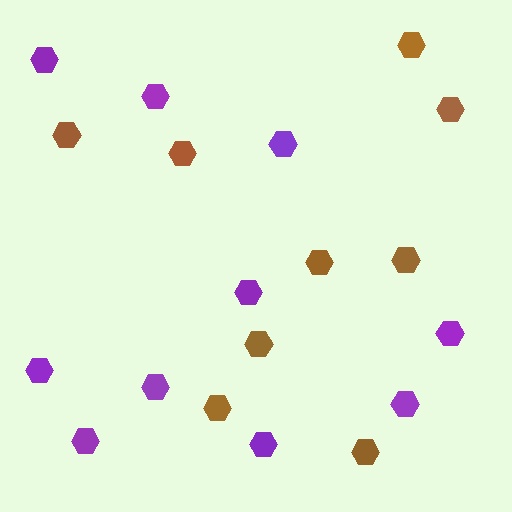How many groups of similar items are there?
There are 2 groups: one group of brown hexagons (9) and one group of purple hexagons (10).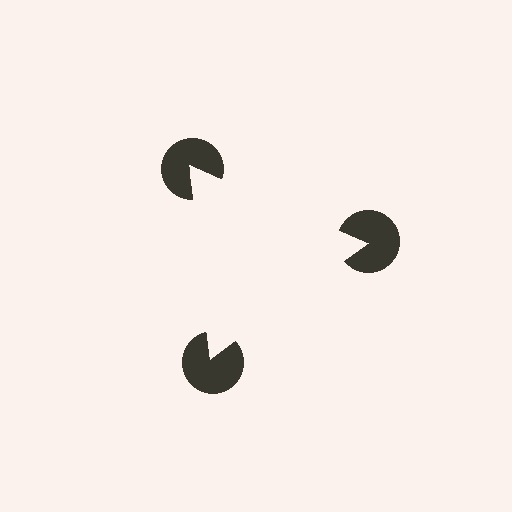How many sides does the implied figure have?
3 sides.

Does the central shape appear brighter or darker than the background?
It typically appears slightly brighter than the background, even though no actual brightness change is drawn.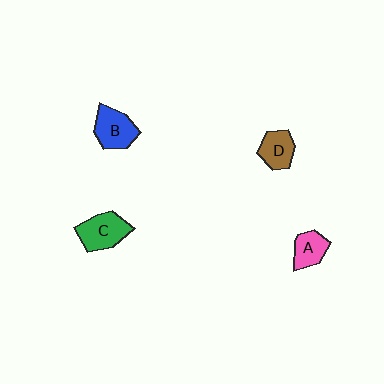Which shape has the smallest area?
Shape A (pink).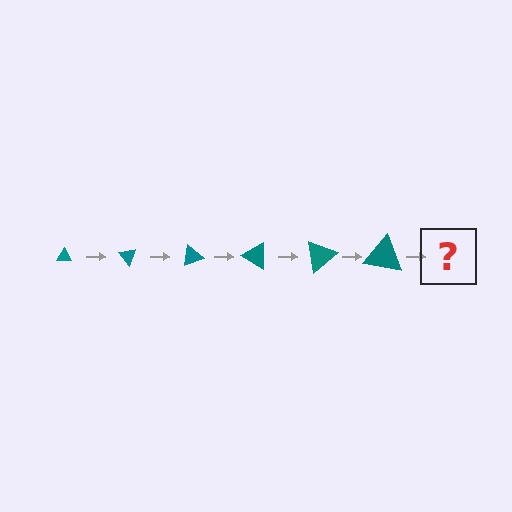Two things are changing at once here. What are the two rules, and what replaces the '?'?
The two rules are that the triangle grows larger each step and it rotates 50 degrees each step. The '?' should be a triangle, larger than the previous one and rotated 300 degrees from the start.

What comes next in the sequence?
The next element should be a triangle, larger than the previous one and rotated 300 degrees from the start.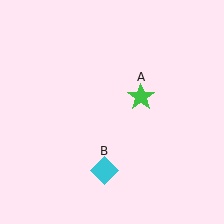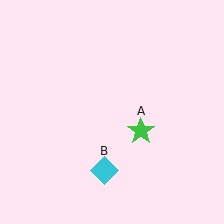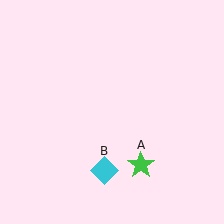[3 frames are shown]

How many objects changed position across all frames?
1 object changed position: green star (object A).